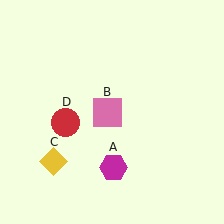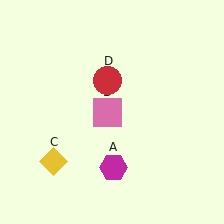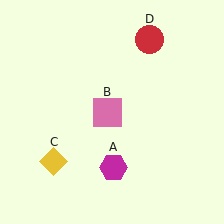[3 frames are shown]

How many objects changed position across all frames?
1 object changed position: red circle (object D).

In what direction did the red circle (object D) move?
The red circle (object D) moved up and to the right.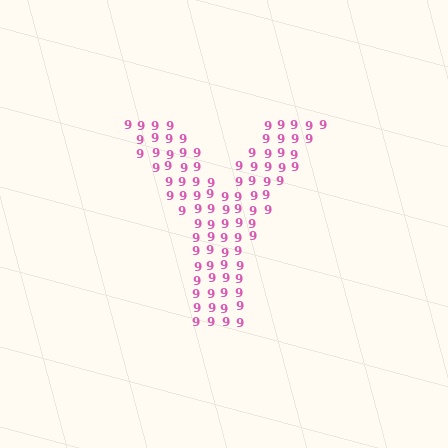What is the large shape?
The large shape is the letter Y.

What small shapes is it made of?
It is made of small digit 9's.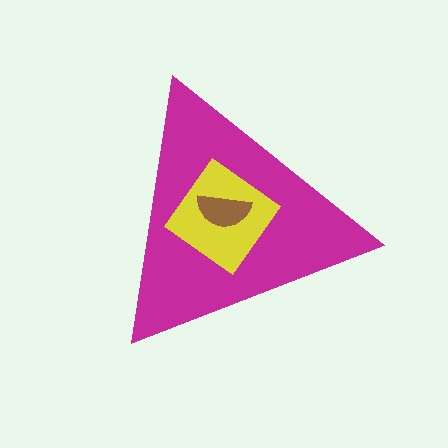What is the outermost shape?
The magenta triangle.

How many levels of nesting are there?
3.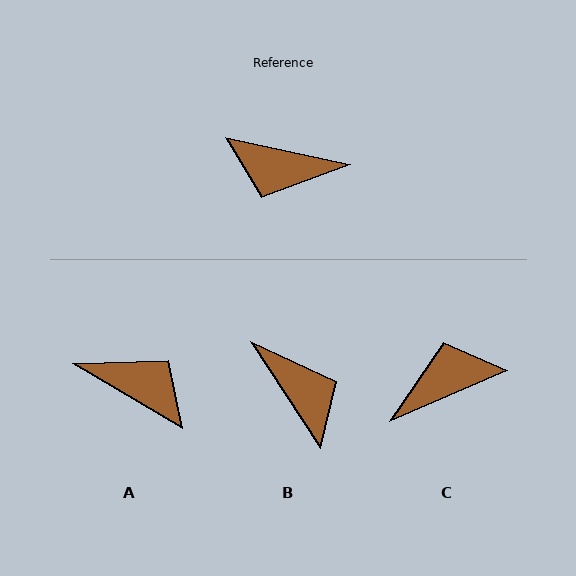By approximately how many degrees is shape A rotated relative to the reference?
Approximately 162 degrees counter-clockwise.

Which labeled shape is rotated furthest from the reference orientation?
A, about 162 degrees away.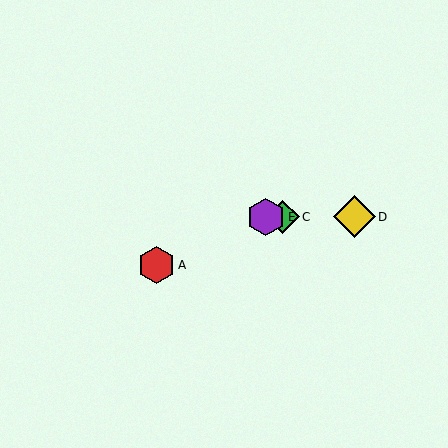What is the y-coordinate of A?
Object A is at y≈265.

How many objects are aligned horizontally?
4 objects (B, C, D, E) are aligned horizontally.